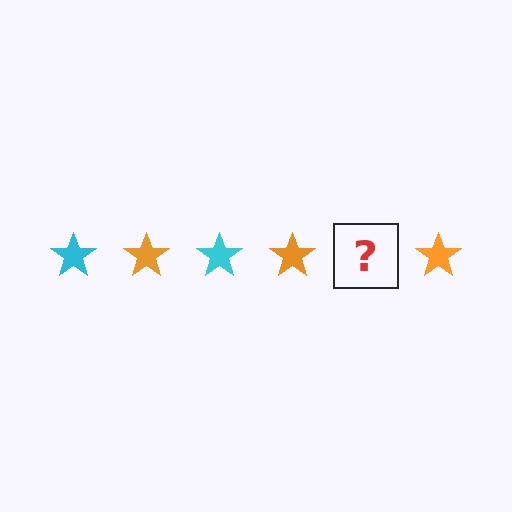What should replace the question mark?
The question mark should be replaced with a cyan star.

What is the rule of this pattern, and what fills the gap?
The rule is that the pattern cycles through cyan, orange stars. The gap should be filled with a cyan star.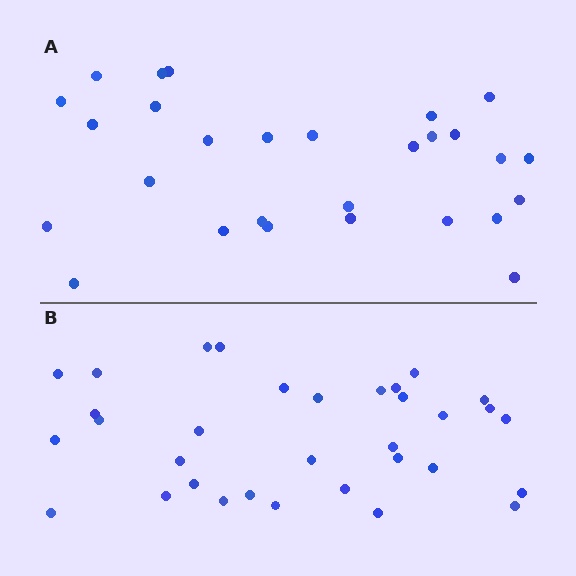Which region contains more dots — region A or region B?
Region B (the bottom region) has more dots.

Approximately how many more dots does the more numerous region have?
Region B has about 5 more dots than region A.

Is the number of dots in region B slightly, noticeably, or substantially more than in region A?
Region B has only slightly more — the two regions are fairly close. The ratio is roughly 1.2 to 1.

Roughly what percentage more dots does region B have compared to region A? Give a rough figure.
About 20% more.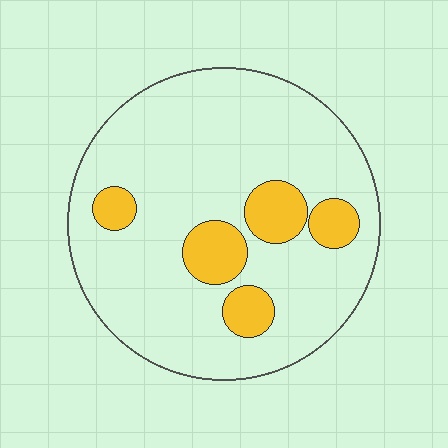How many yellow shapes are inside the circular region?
5.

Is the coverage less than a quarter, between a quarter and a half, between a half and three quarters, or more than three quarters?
Less than a quarter.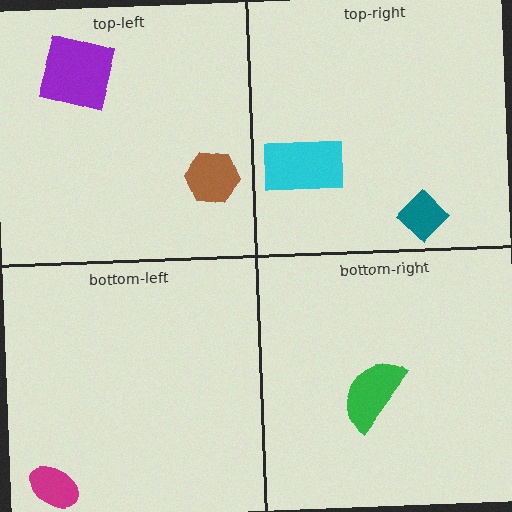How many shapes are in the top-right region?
2.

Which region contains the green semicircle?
The bottom-right region.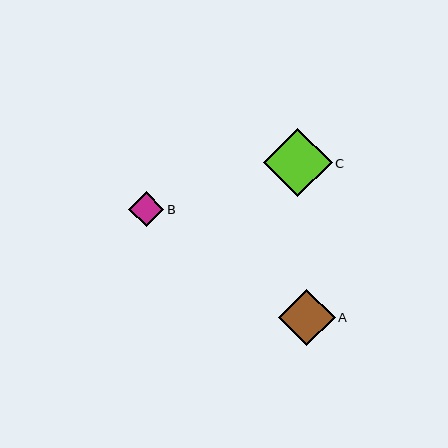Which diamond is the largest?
Diamond C is the largest with a size of approximately 68 pixels.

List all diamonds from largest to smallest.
From largest to smallest: C, A, B.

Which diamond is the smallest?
Diamond B is the smallest with a size of approximately 35 pixels.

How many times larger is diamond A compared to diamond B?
Diamond A is approximately 1.6 times the size of diamond B.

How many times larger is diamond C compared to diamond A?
Diamond C is approximately 1.2 times the size of diamond A.